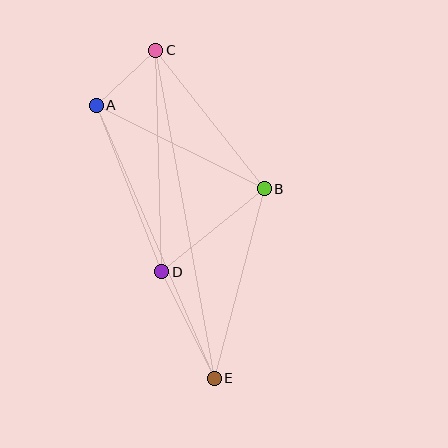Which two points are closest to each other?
Points A and C are closest to each other.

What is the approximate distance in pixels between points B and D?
The distance between B and D is approximately 132 pixels.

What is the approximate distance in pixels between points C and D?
The distance between C and D is approximately 222 pixels.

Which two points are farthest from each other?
Points C and E are farthest from each other.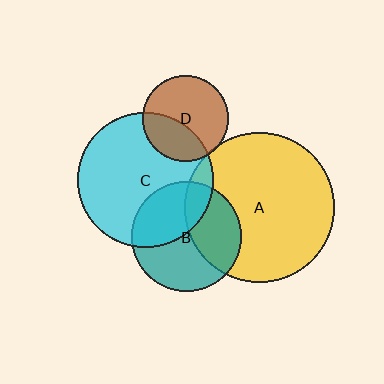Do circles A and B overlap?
Yes.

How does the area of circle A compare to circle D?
Approximately 3.0 times.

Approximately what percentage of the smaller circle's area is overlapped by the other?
Approximately 40%.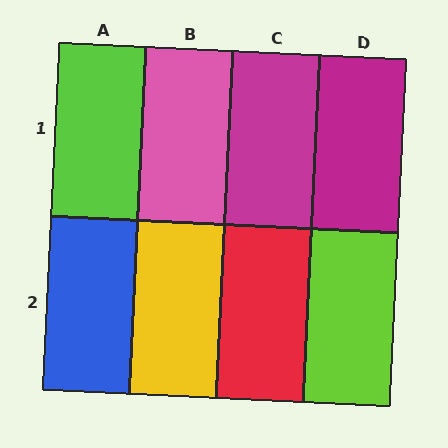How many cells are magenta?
2 cells are magenta.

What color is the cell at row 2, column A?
Blue.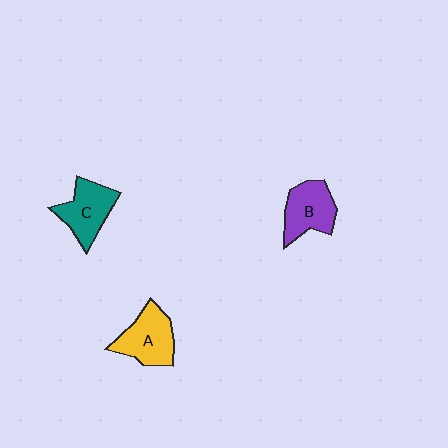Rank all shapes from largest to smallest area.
From largest to smallest: A (yellow), C (teal), B (purple).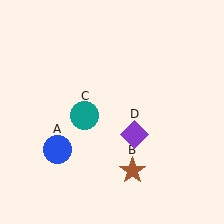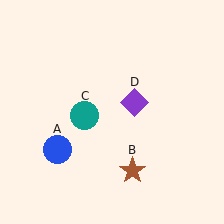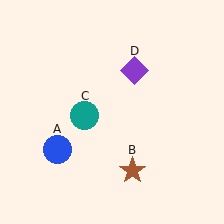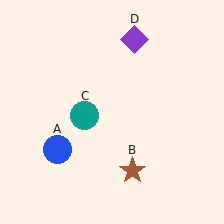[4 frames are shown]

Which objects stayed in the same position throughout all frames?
Blue circle (object A) and brown star (object B) and teal circle (object C) remained stationary.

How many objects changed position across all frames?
1 object changed position: purple diamond (object D).